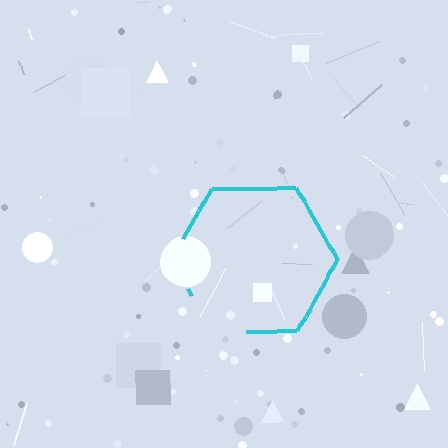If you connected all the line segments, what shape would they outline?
They would outline a hexagon.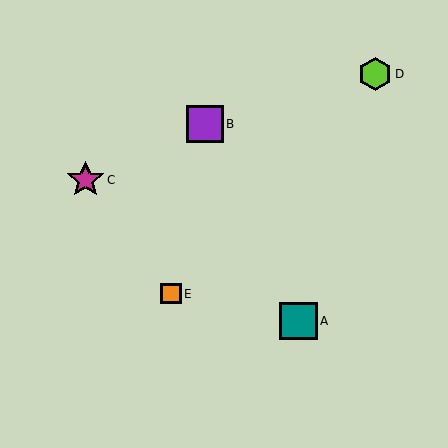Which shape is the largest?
The magenta star (labeled C) is the largest.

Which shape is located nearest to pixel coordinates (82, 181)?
The magenta star (labeled C) at (85, 180) is nearest to that location.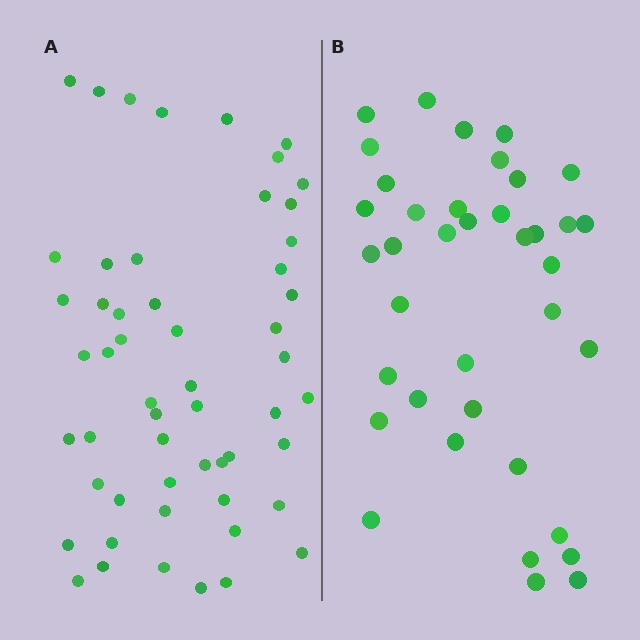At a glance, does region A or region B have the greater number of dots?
Region A (the left region) has more dots.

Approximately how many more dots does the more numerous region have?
Region A has approximately 15 more dots than region B.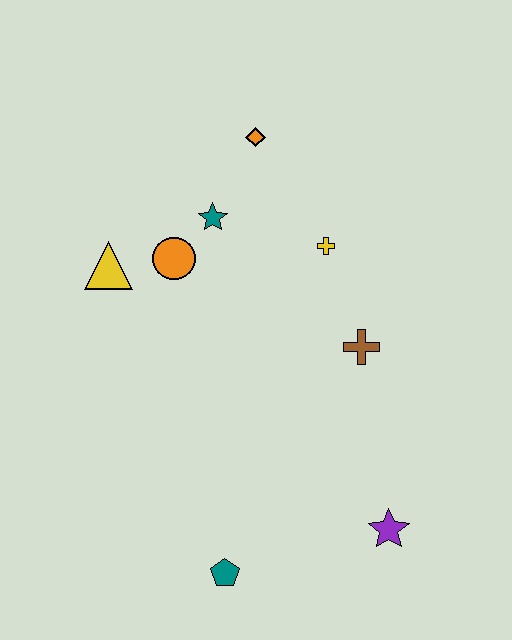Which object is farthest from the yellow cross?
The teal pentagon is farthest from the yellow cross.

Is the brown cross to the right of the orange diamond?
Yes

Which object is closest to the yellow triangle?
The orange circle is closest to the yellow triangle.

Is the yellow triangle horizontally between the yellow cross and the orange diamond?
No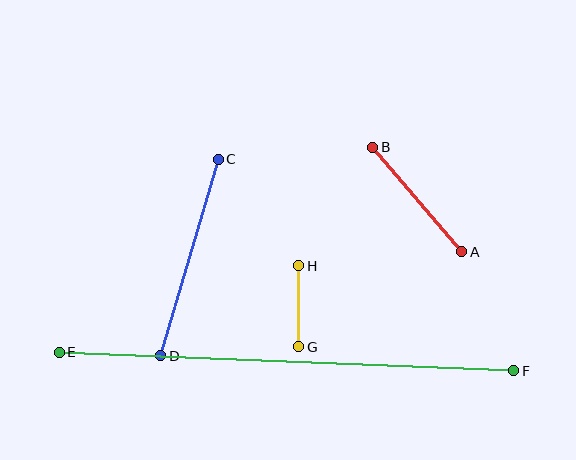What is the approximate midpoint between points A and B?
The midpoint is at approximately (417, 200) pixels.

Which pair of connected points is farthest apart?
Points E and F are farthest apart.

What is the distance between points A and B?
The distance is approximately 137 pixels.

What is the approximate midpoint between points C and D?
The midpoint is at approximately (190, 257) pixels.